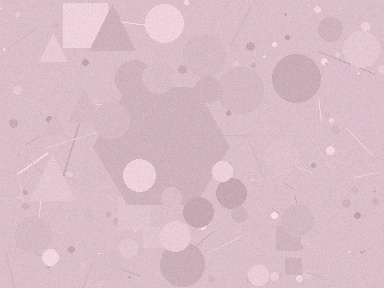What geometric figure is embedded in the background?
A hexagon is embedded in the background.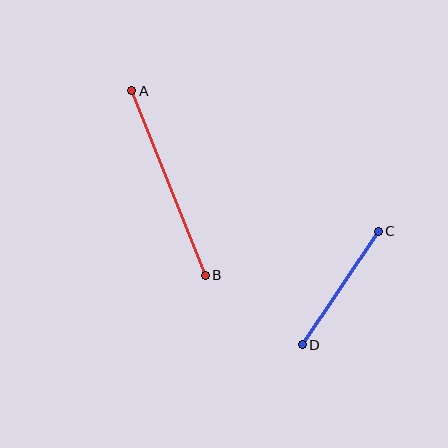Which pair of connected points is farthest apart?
Points A and B are farthest apart.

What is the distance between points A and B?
The distance is approximately 199 pixels.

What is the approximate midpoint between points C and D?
The midpoint is at approximately (340, 288) pixels.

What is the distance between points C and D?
The distance is approximately 136 pixels.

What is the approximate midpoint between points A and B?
The midpoint is at approximately (168, 183) pixels.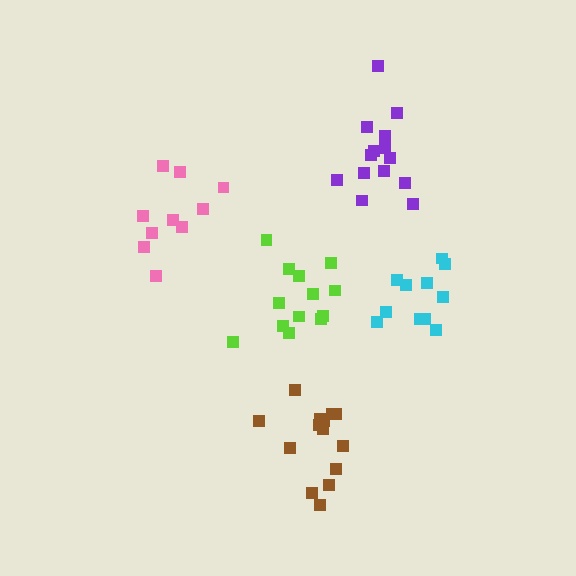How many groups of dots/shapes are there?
There are 5 groups.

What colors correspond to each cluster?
The clusters are colored: purple, cyan, pink, lime, brown.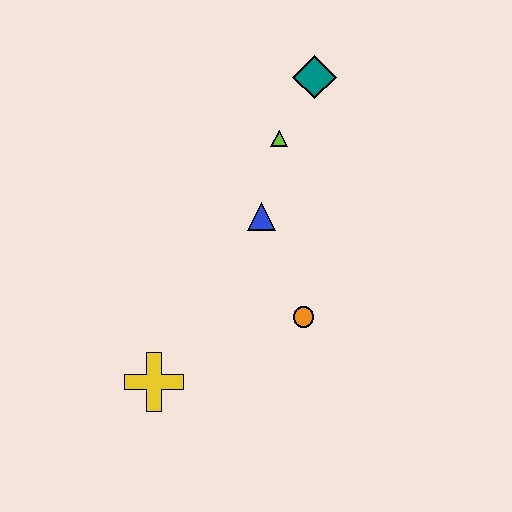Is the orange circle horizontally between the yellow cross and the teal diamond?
Yes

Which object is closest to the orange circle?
The blue triangle is closest to the orange circle.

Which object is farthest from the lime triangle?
The yellow cross is farthest from the lime triangle.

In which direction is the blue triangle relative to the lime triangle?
The blue triangle is below the lime triangle.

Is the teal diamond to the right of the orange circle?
Yes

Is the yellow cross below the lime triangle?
Yes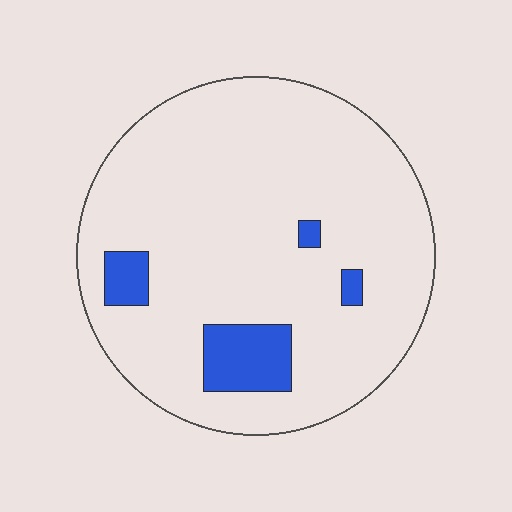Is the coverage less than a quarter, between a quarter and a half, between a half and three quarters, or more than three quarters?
Less than a quarter.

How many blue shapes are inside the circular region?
4.